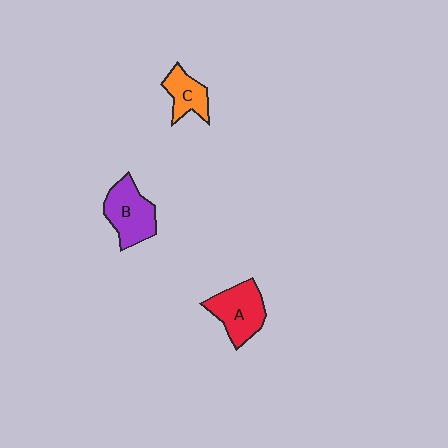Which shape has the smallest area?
Shape C (orange).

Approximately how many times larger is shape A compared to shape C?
Approximately 1.5 times.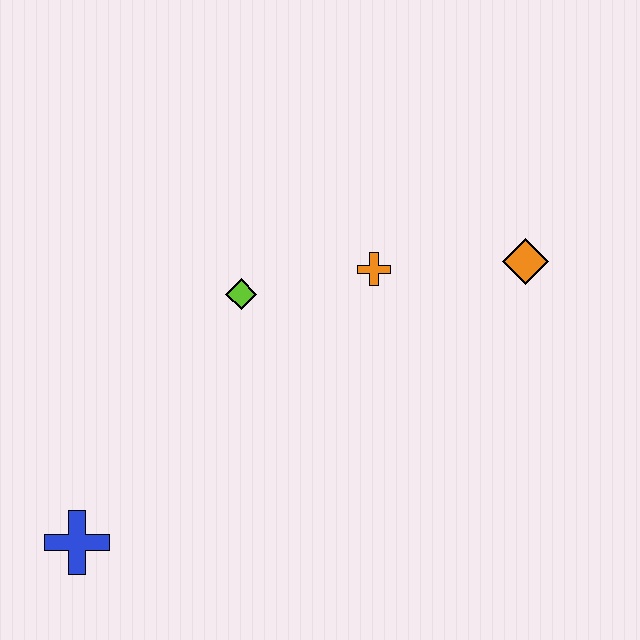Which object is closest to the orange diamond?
The orange cross is closest to the orange diamond.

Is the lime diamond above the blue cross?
Yes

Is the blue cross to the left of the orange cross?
Yes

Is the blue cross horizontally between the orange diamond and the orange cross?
No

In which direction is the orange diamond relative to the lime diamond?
The orange diamond is to the right of the lime diamond.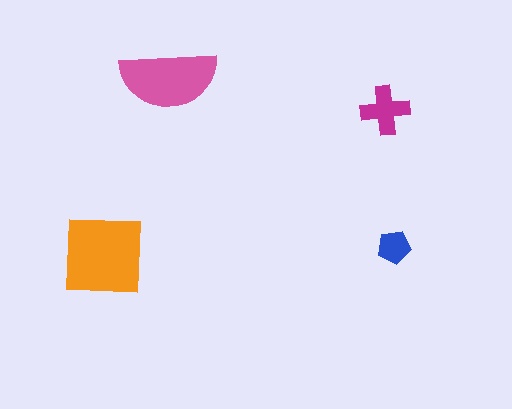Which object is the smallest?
The blue pentagon.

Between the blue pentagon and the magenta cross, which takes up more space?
The magenta cross.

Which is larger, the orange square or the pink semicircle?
The orange square.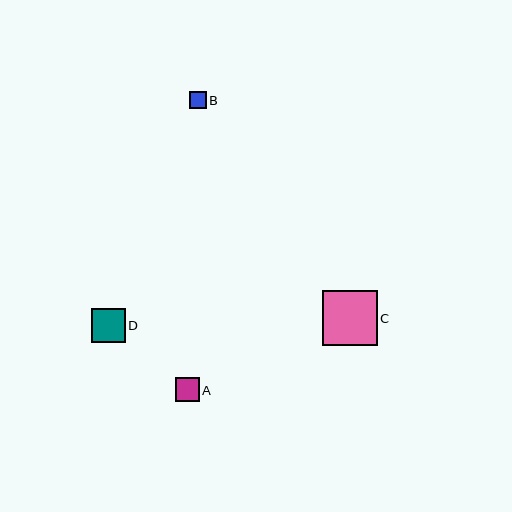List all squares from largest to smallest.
From largest to smallest: C, D, A, B.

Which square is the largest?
Square C is the largest with a size of approximately 55 pixels.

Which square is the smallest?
Square B is the smallest with a size of approximately 17 pixels.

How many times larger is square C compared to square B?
Square C is approximately 3.3 times the size of square B.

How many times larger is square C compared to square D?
Square C is approximately 1.6 times the size of square D.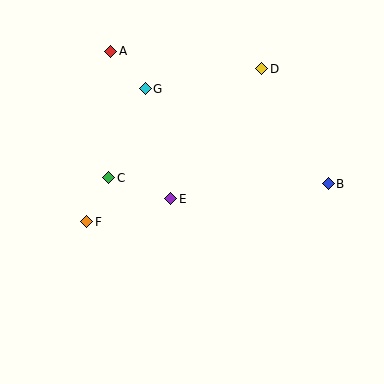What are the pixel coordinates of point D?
Point D is at (262, 69).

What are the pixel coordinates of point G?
Point G is at (145, 89).